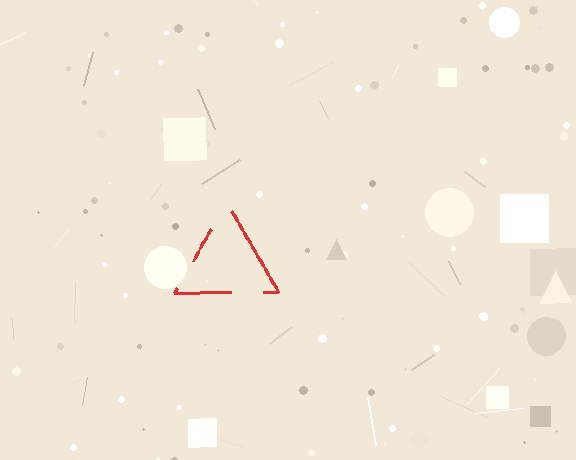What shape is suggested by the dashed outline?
The dashed outline suggests a triangle.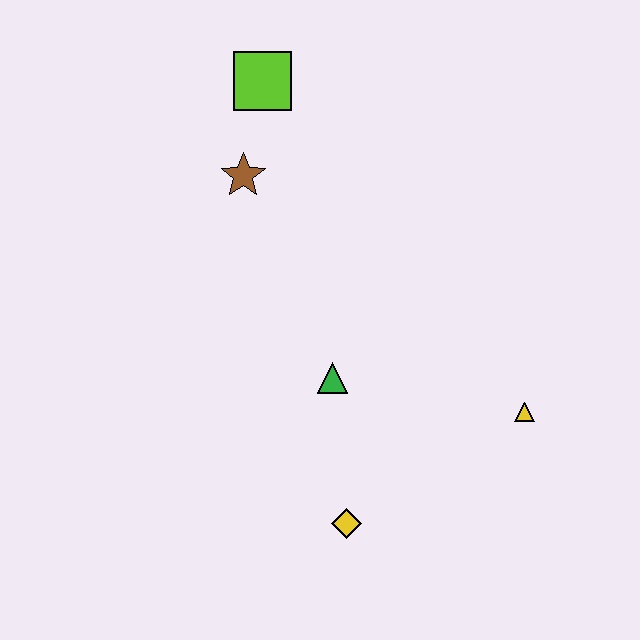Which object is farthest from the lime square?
The yellow diamond is farthest from the lime square.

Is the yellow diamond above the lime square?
No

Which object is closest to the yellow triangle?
The green triangle is closest to the yellow triangle.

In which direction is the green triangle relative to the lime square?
The green triangle is below the lime square.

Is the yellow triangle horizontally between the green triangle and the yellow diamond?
No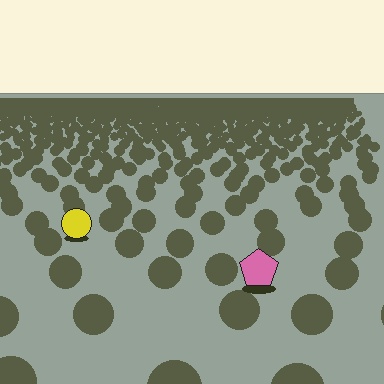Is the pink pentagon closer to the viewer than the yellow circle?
Yes. The pink pentagon is closer — you can tell from the texture gradient: the ground texture is coarser near it.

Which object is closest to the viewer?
The pink pentagon is closest. The texture marks near it are larger and more spread out.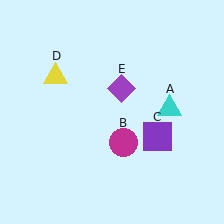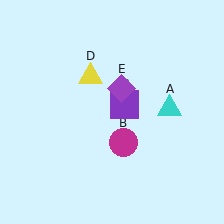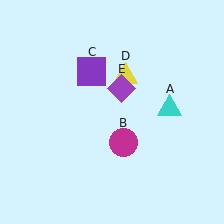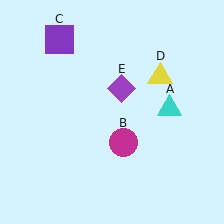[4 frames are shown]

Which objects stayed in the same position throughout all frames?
Cyan triangle (object A) and magenta circle (object B) and purple diamond (object E) remained stationary.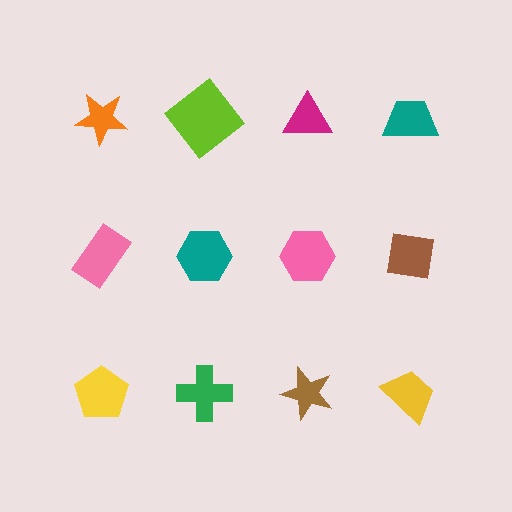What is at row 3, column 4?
A yellow trapezoid.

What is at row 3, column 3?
A brown star.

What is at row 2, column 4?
A brown square.